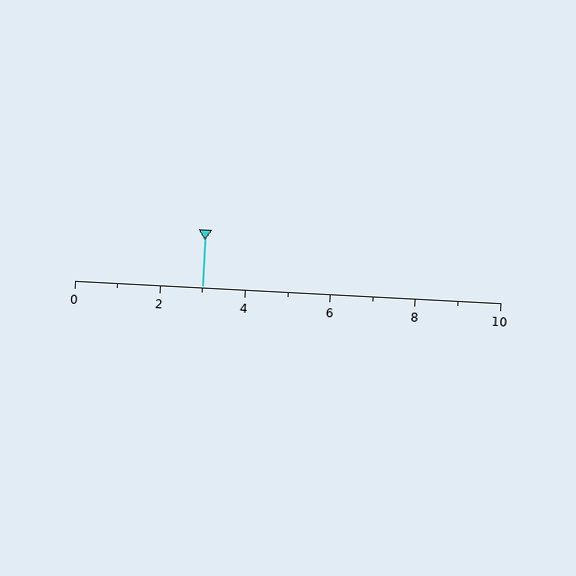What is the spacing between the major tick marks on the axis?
The major ticks are spaced 2 apart.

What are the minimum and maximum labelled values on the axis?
The axis runs from 0 to 10.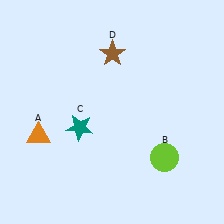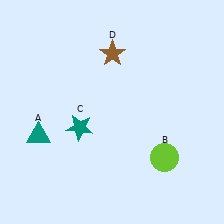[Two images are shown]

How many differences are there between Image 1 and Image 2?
There is 1 difference between the two images.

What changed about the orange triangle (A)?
In Image 1, A is orange. In Image 2, it changed to teal.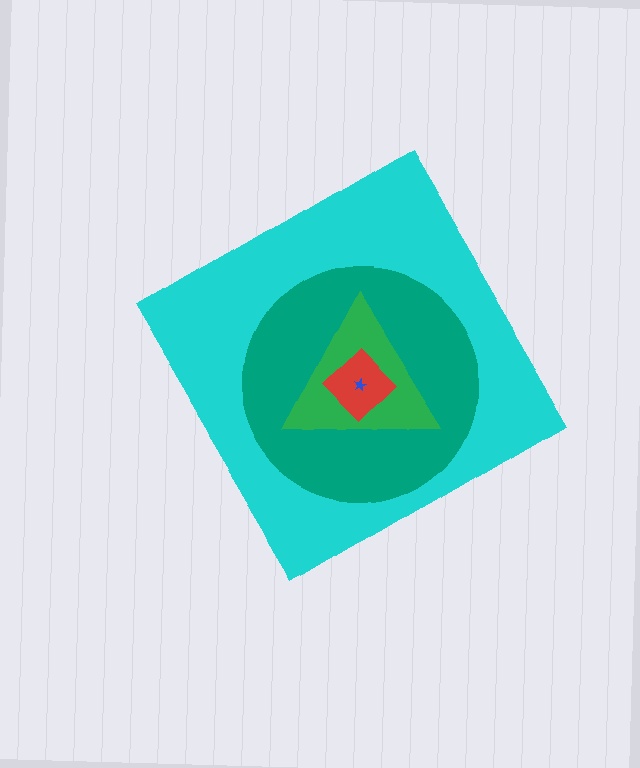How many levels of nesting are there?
5.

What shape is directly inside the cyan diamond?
The teal circle.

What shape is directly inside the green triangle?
The red diamond.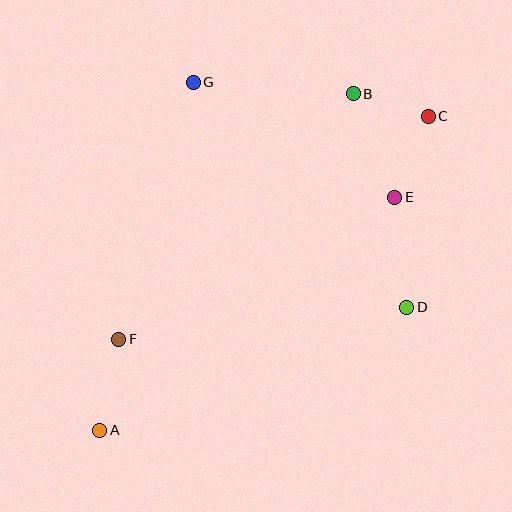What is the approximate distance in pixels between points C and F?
The distance between C and F is approximately 381 pixels.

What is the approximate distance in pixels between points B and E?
The distance between B and E is approximately 111 pixels.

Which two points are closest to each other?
Points B and C are closest to each other.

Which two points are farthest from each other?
Points A and C are farthest from each other.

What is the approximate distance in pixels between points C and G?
The distance between C and G is approximately 238 pixels.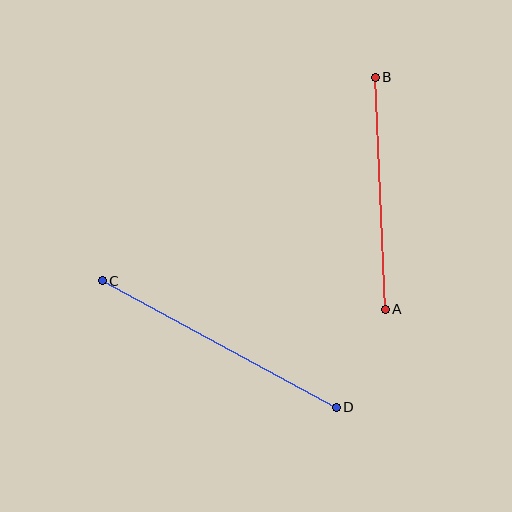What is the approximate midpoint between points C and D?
The midpoint is at approximately (219, 344) pixels.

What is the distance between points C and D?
The distance is approximately 266 pixels.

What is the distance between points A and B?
The distance is approximately 232 pixels.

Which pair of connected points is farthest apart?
Points C and D are farthest apart.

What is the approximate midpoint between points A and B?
The midpoint is at approximately (380, 193) pixels.